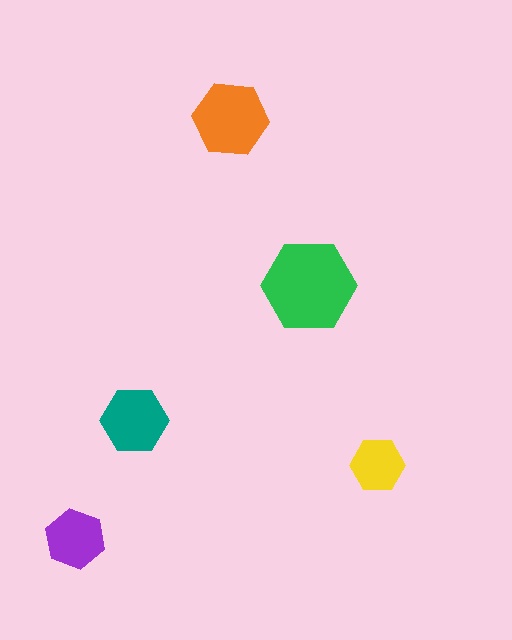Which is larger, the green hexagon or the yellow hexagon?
The green one.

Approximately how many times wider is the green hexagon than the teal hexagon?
About 1.5 times wider.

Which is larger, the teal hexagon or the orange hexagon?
The orange one.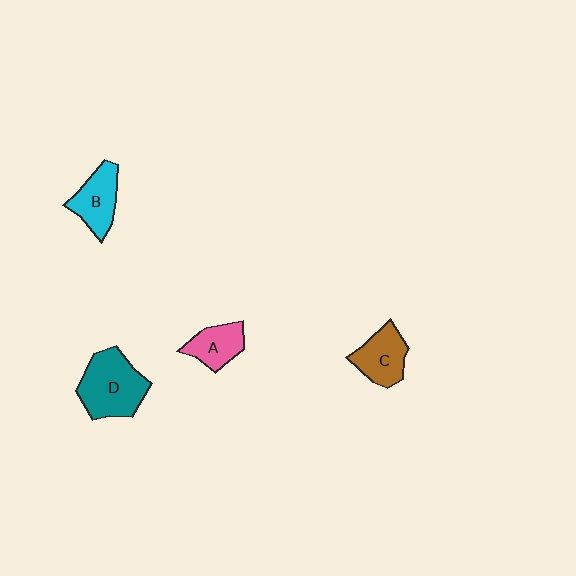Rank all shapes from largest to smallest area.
From largest to smallest: D (teal), C (brown), B (cyan), A (pink).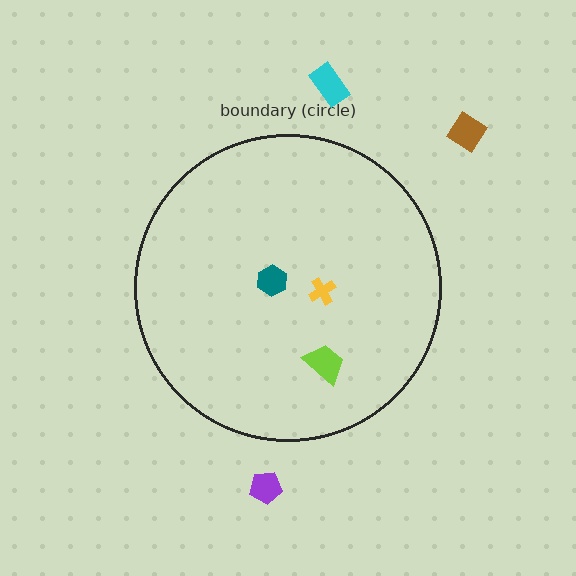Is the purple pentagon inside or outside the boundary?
Outside.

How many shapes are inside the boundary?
3 inside, 3 outside.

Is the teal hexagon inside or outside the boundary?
Inside.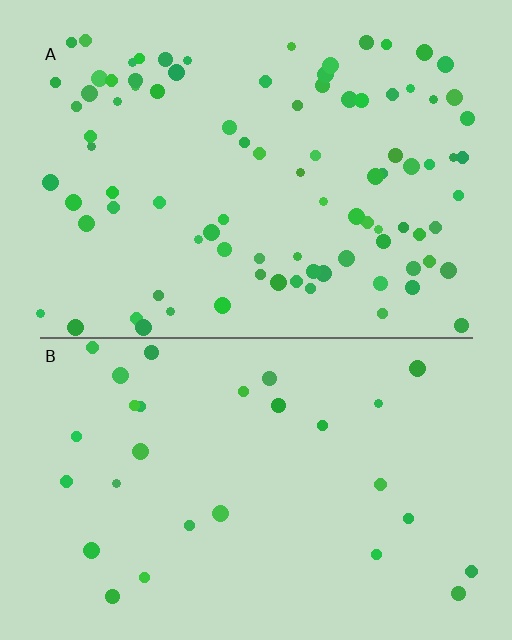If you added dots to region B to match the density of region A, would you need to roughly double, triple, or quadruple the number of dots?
Approximately triple.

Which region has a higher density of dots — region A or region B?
A (the top).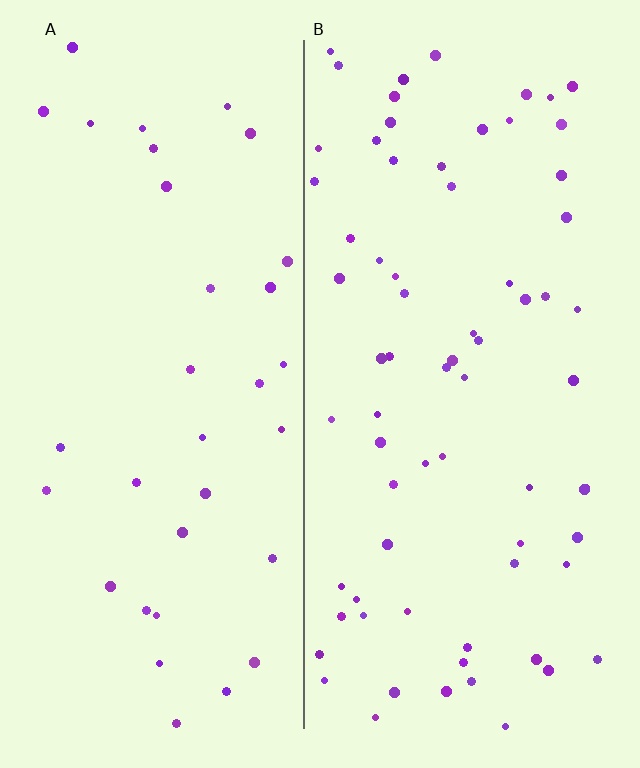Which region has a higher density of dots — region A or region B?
B (the right).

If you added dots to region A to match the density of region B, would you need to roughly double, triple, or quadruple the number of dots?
Approximately double.